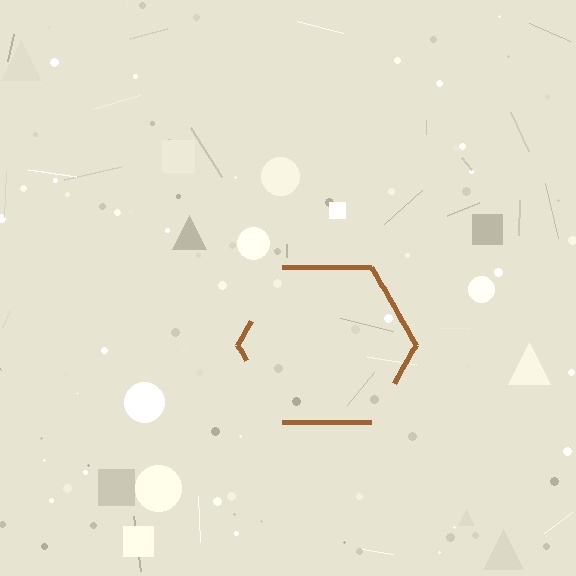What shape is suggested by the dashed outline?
The dashed outline suggests a hexagon.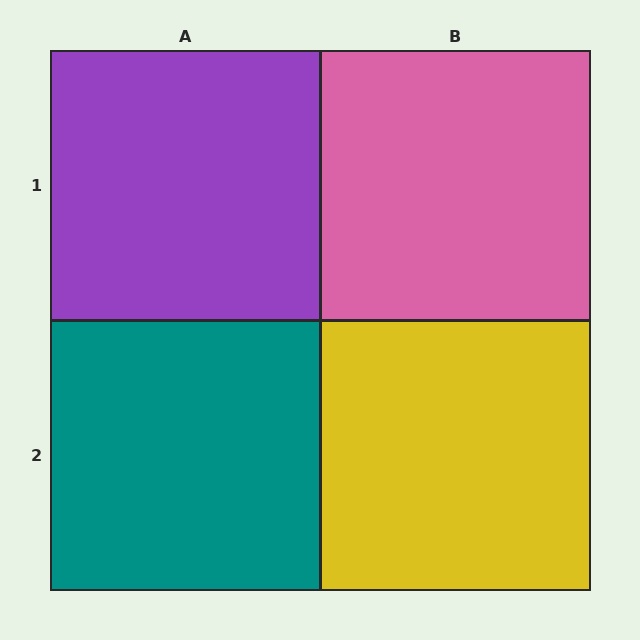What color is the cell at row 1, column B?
Pink.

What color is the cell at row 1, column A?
Purple.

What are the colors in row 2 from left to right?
Teal, yellow.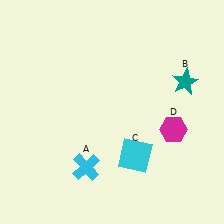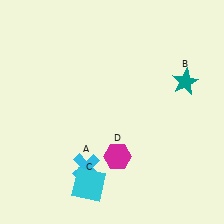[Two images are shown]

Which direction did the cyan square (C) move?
The cyan square (C) moved left.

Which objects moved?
The objects that moved are: the cyan square (C), the magenta hexagon (D).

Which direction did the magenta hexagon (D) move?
The magenta hexagon (D) moved left.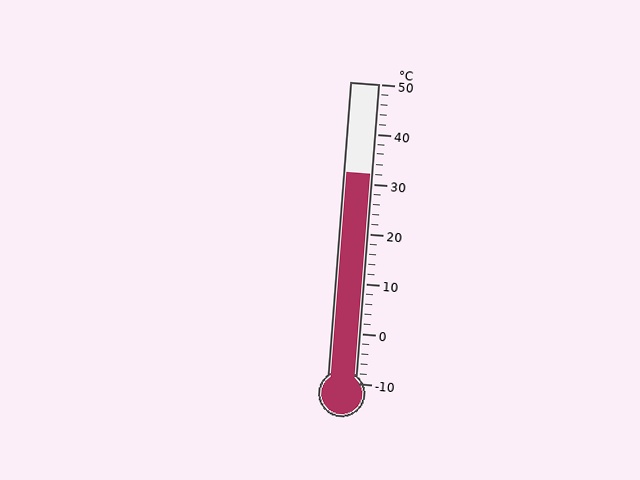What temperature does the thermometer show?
The thermometer shows approximately 32°C.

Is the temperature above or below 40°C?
The temperature is below 40°C.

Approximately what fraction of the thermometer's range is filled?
The thermometer is filled to approximately 70% of its range.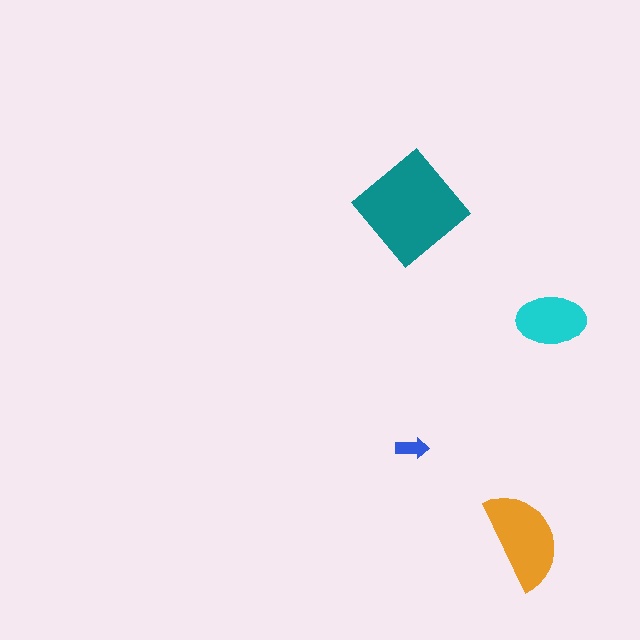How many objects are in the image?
There are 4 objects in the image.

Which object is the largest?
The teal diamond.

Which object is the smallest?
The blue arrow.